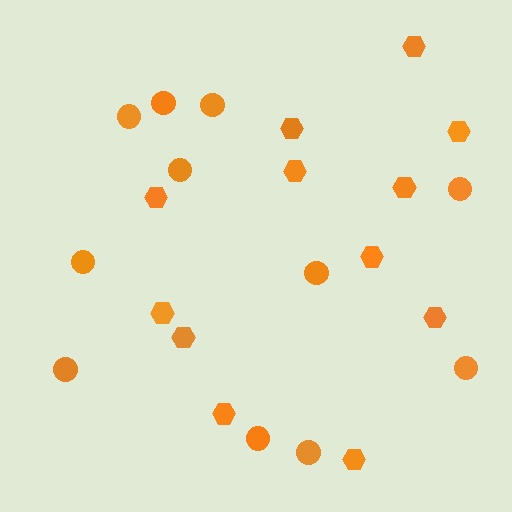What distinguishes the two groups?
There are 2 groups: one group of hexagons (12) and one group of circles (11).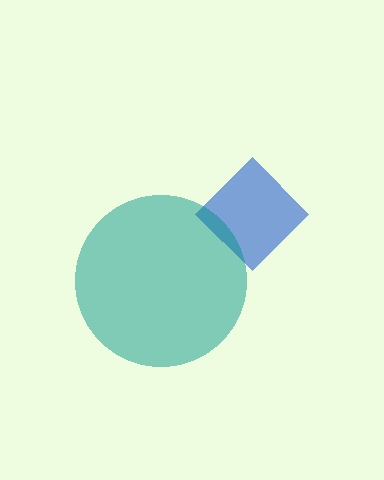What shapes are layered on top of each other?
The layered shapes are: a blue diamond, a teal circle.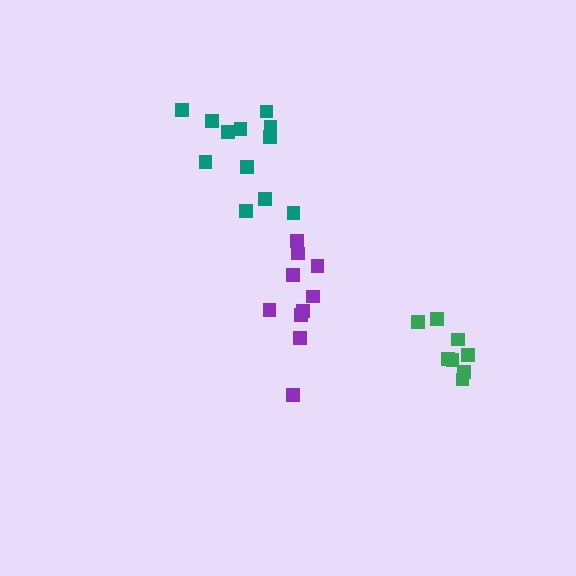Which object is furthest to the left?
The teal cluster is leftmost.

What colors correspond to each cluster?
The clusters are colored: teal, green, purple.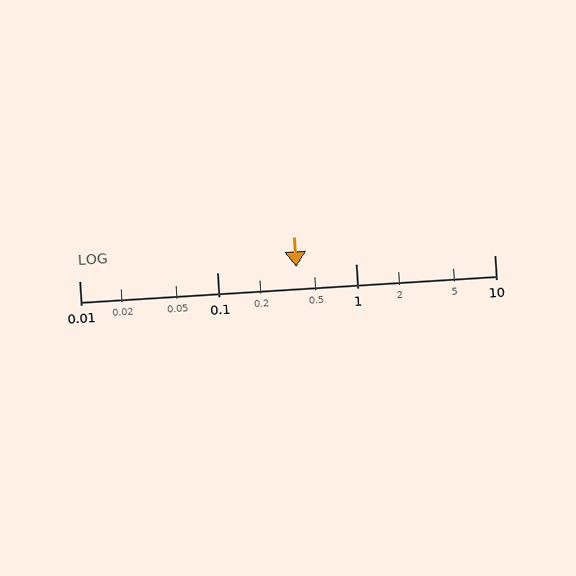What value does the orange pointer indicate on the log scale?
The pointer indicates approximately 0.37.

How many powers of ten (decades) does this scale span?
The scale spans 3 decades, from 0.01 to 10.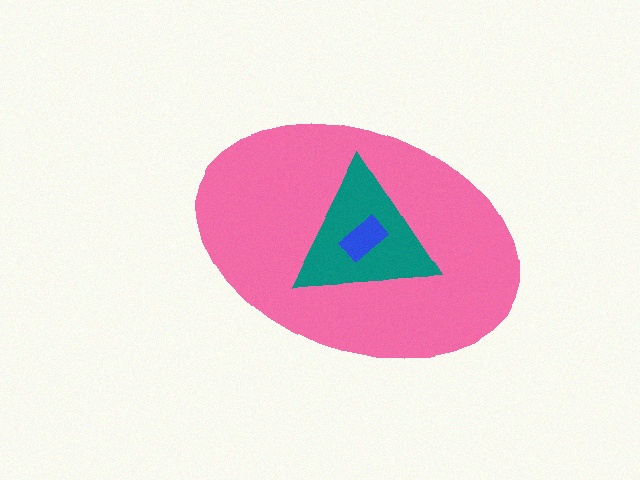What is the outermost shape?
The pink ellipse.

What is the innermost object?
The blue rectangle.